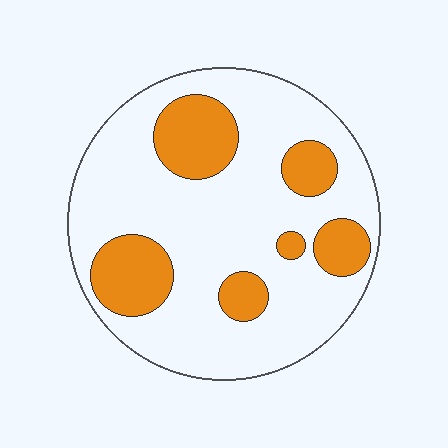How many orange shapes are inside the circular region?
6.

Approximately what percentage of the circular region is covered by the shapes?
Approximately 25%.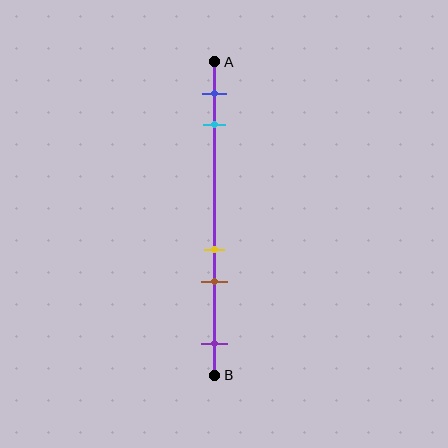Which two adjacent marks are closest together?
The yellow and brown marks are the closest adjacent pair.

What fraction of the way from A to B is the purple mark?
The purple mark is approximately 90% (0.9) of the way from A to B.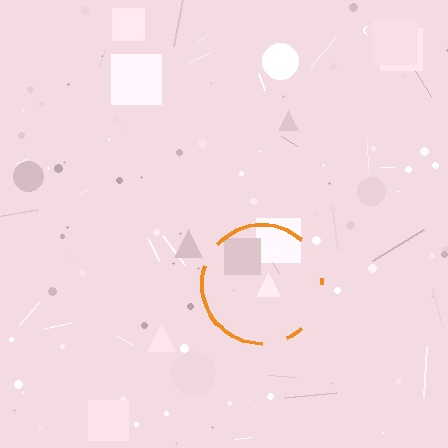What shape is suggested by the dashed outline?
The dashed outline suggests a circle.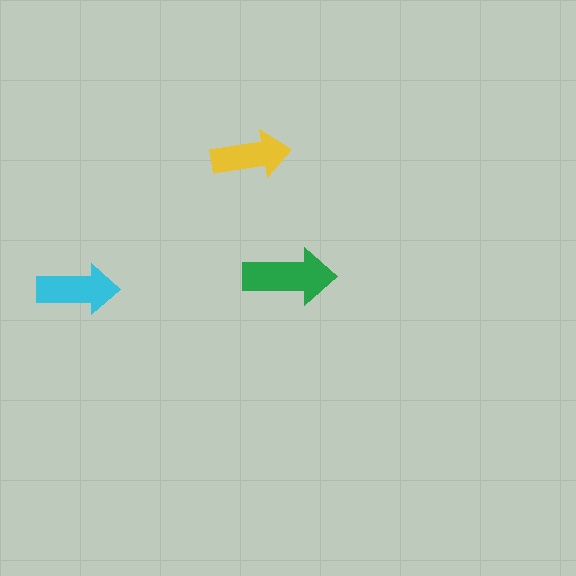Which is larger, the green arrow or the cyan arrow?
The green one.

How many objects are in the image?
There are 3 objects in the image.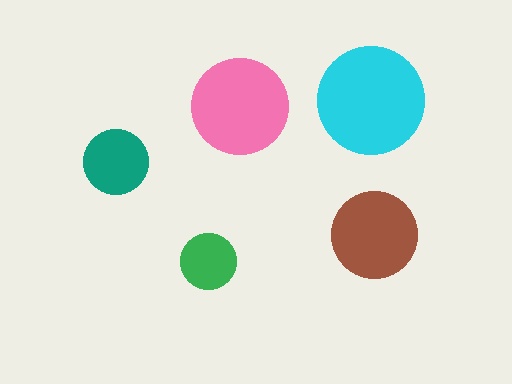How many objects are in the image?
There are 5 objects in the image.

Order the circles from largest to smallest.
the cyan one, the pink one, the brown one, the teal one, the green one.